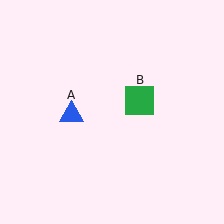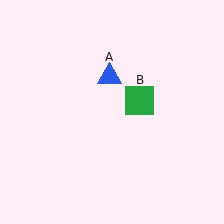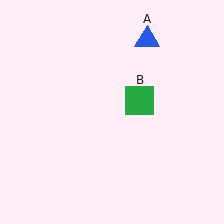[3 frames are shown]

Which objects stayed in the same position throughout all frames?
Green square (object B) remained stationary.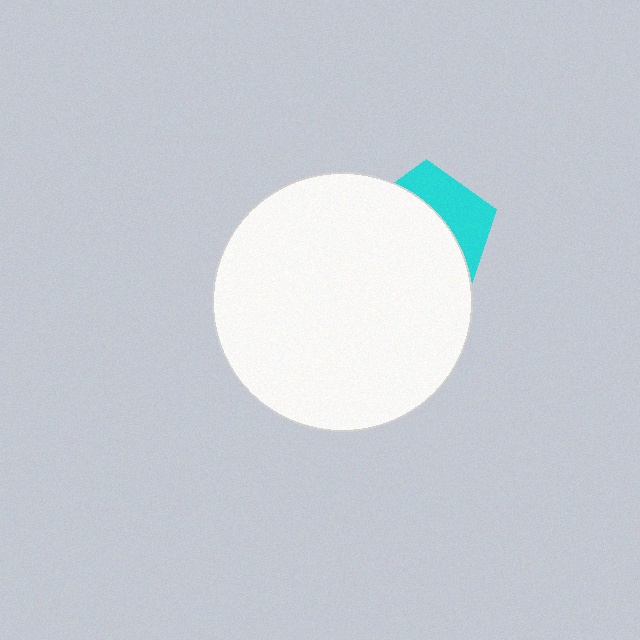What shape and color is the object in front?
The object in front is a white circle.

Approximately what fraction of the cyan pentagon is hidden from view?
Roughly 66% of the cyan pentagon is hidden behind the white circle.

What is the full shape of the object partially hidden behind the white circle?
The partially hidden object is a cyan pentagon.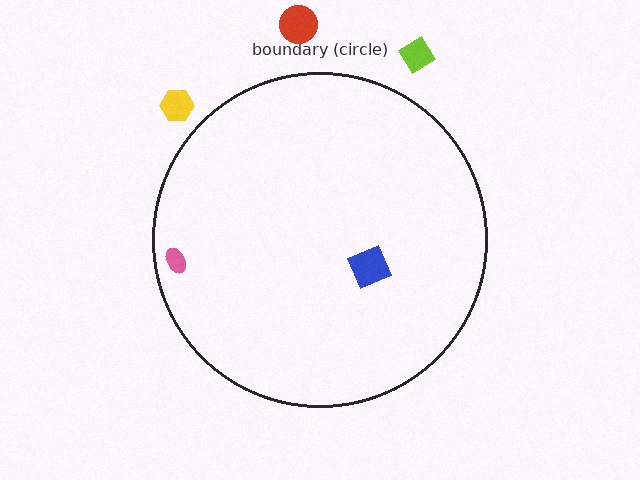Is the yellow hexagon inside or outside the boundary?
Outside.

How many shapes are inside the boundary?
2 inside, 3 outside.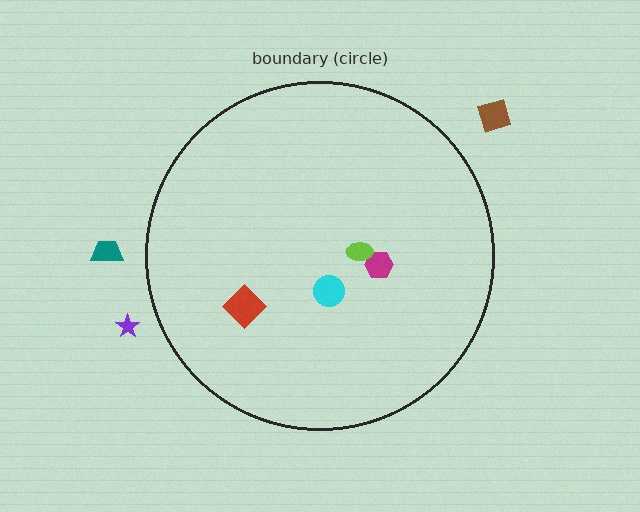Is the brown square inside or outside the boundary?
Outside.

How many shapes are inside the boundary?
4 inside, 3 outside.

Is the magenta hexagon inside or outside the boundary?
Inside.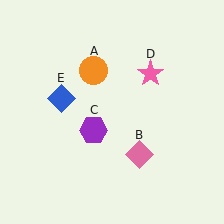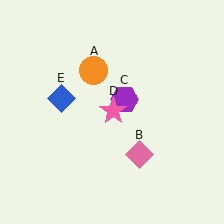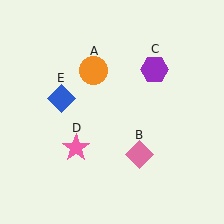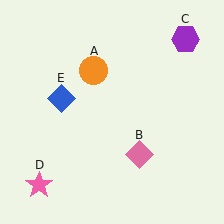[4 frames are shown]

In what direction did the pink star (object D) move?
The pink star (object D) moved down and to the left.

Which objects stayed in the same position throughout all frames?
Orange circle (object A) and pink diamond (object B) and blue diamond (object E) remained stationary.